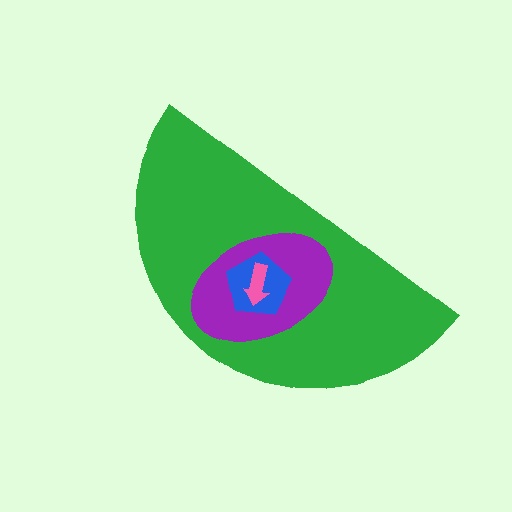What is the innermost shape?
The pink arrow.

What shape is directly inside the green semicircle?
The purple ellipse.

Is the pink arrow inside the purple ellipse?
Yes.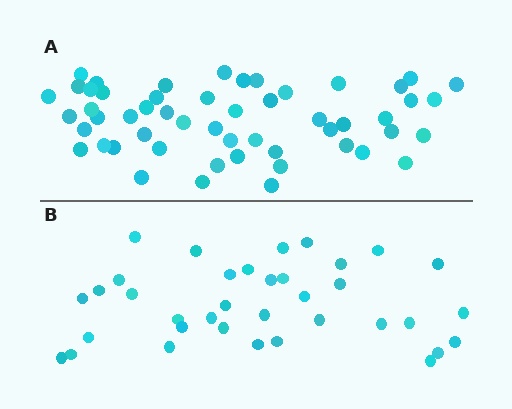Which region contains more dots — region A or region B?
Region A (the top region) has more dots.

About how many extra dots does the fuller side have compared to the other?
Region A has approximately 15 more dots than region B.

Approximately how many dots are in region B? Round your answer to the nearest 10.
About 40 dots. (The exact count is 36, which rounds to 40.)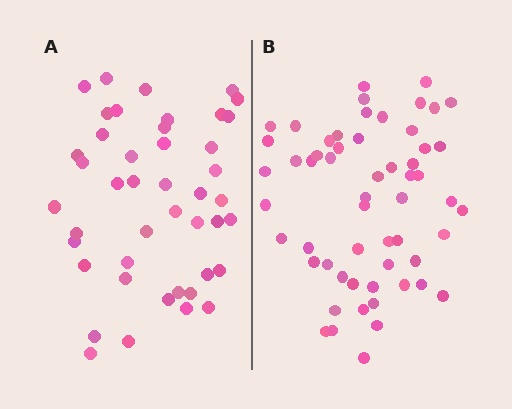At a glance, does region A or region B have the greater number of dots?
Region B (the right region) has more dots.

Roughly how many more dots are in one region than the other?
Region B has approximately 15 more dots than region A.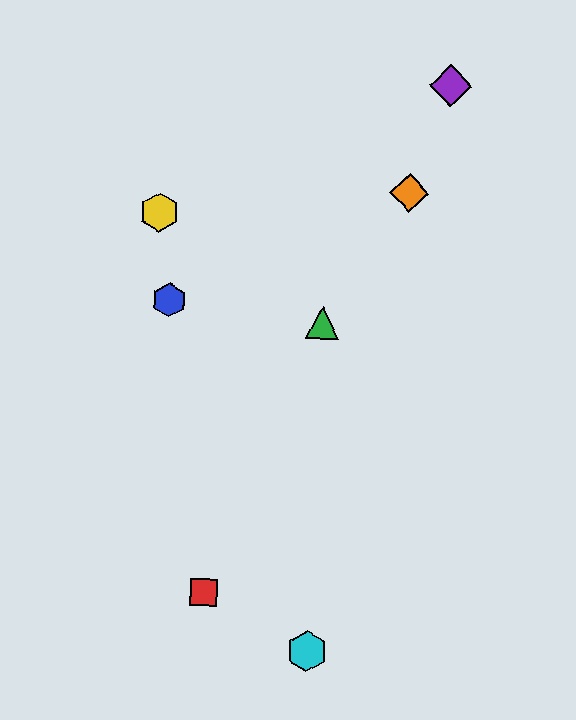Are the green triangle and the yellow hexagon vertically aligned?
No, the green triangle is at x≈323 and the yellow hexagon is at x≈159.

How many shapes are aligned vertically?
2 shapes (the green triangle, the cyan hexagon) are aligned vertically.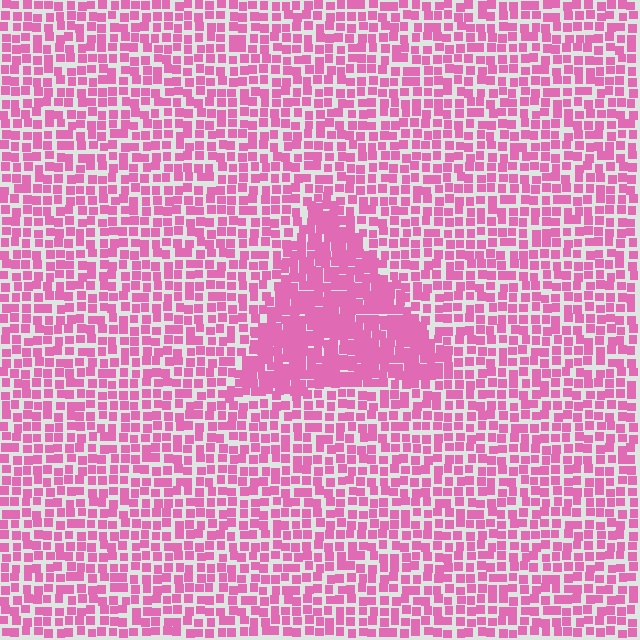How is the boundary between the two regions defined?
The boundary is defined by a change in element density (approximately 1.8x ratio). All elements are the same color, size, and shape.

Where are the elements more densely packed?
The elements are more densely packed inside the triangle boundary.